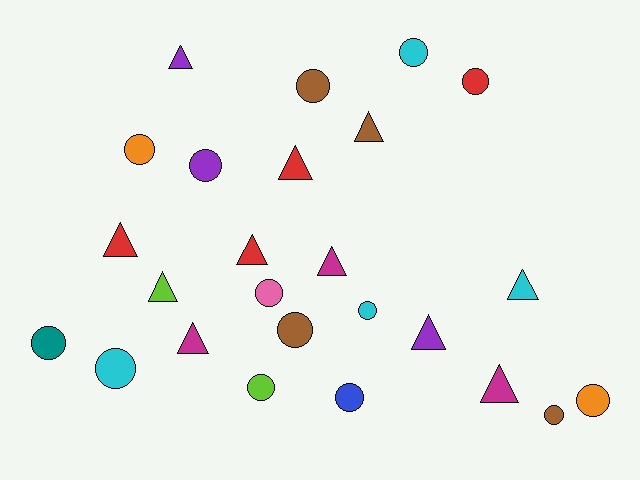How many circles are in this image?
There are 14 circles.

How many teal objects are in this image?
There is 1 teal object.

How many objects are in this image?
There are 25 objects.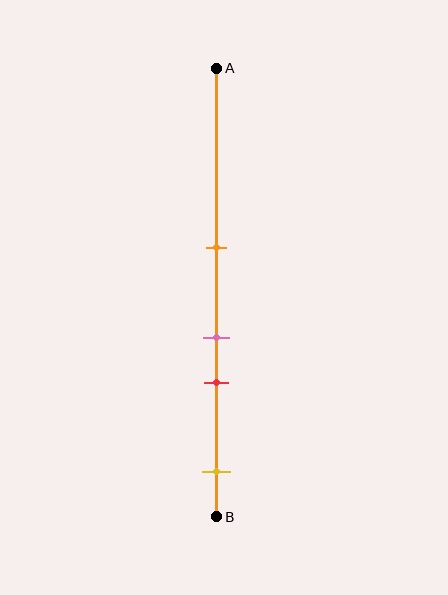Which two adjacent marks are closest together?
The pink and red marks are the closest adjacent pair.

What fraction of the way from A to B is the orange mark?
The orange mark is approximately 40% (0.4) of the way from A to B.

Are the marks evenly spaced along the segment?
No, the marks are not evenly spaced.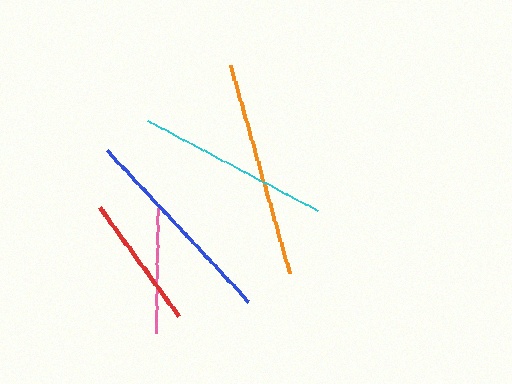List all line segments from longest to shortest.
From longest to shortest: orange, blue, cyan, red, pink.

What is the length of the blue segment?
The blue segment is approximately 207 pixels long.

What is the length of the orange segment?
The orange segment is approximately 217 pixels long.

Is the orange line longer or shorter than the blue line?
The orange line is longer than the blue line.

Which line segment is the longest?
The orange line is the longest at approximately 217 pixels.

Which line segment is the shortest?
The pink line is the shortest at approximately 126 pixels.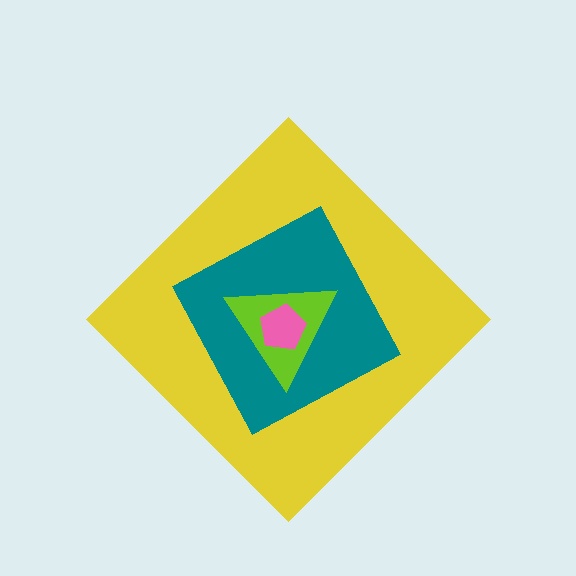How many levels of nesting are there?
4.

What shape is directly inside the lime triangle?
The pink pentagon.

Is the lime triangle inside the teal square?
Yes.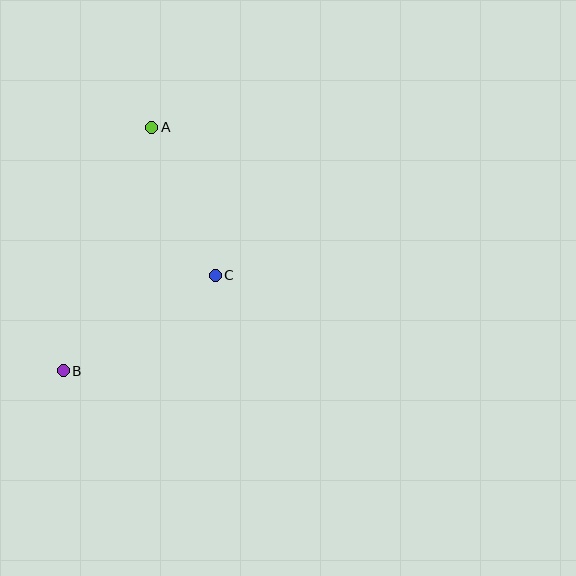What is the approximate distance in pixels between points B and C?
The distance between B and C is approximately 180 pixels.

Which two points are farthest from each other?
Points A and B are farthest from each other.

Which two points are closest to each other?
Points A and C are closest to each other.